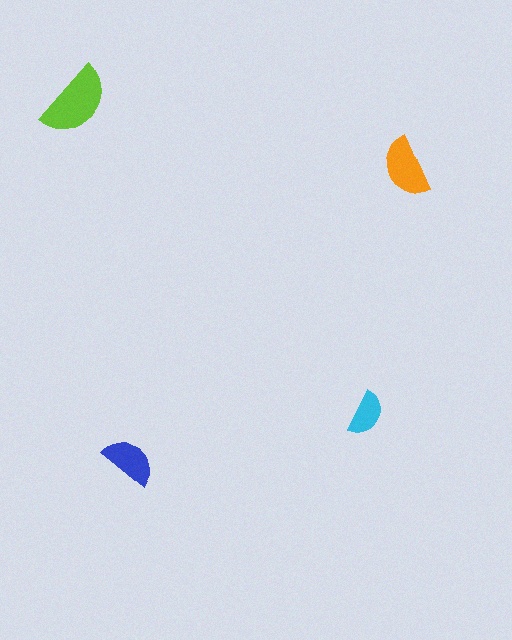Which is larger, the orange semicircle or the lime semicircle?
The lime one.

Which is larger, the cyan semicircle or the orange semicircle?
The orange one.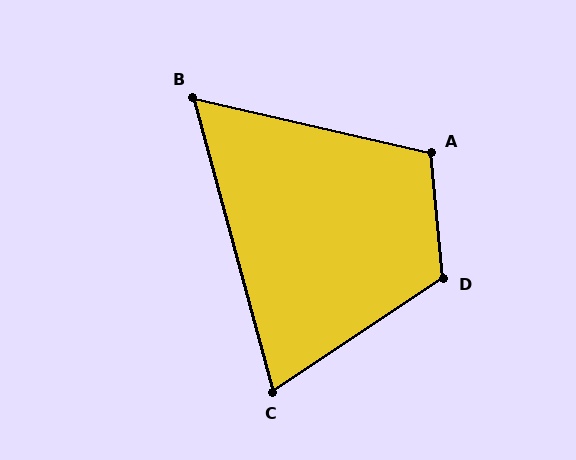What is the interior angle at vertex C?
Approximately 72 degrees (acute).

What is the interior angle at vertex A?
Approximately 108 degrees (obtuse).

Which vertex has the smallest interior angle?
B, at approximately 62 degrees.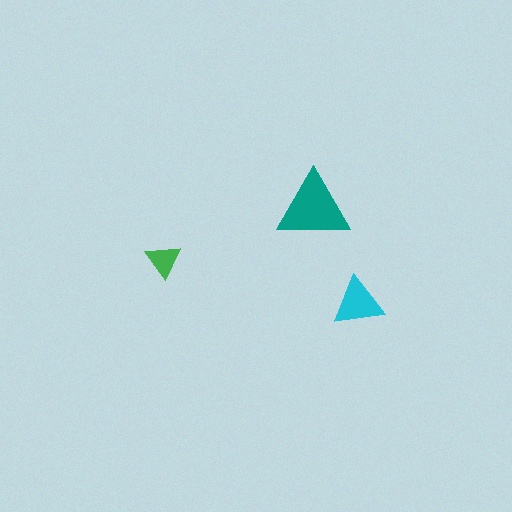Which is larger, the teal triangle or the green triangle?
The teal one.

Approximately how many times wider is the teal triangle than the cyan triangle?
About 1.5 times wider.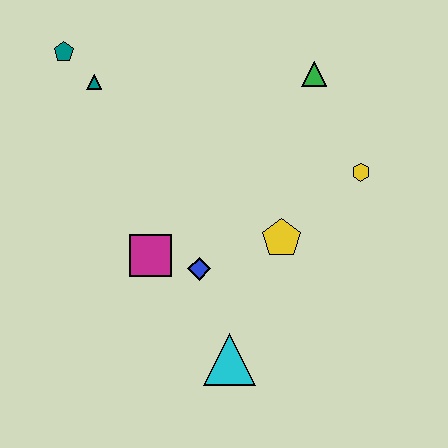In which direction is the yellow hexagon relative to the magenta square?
The yellow hexagon is to the right of the magenta square.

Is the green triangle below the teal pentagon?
Yes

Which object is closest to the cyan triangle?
The blue diamond is closest to the cyan triangle.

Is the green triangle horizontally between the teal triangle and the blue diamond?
No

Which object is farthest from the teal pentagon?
The cyan triangle is farthest from the teal pentagon.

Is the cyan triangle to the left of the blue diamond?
No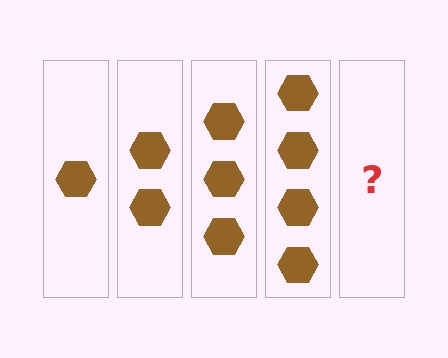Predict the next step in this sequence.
The next step is 5 hexagons.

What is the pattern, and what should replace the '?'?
The pattern is that each step adds one more hexagon. The '?' should be 5 hexagons.